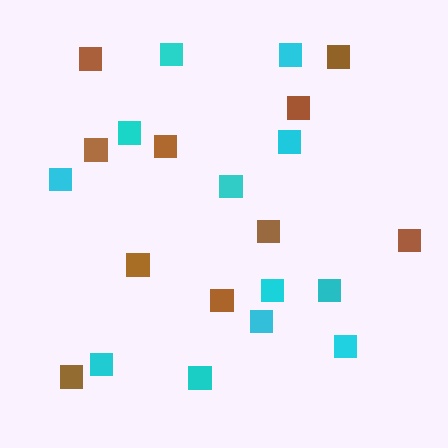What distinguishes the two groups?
There are 2 groups: one group of cyan squares (12) and one group of brown squares (10).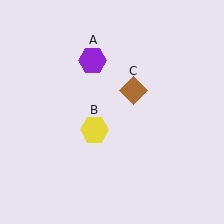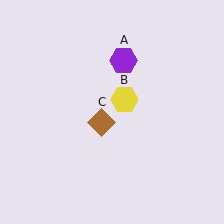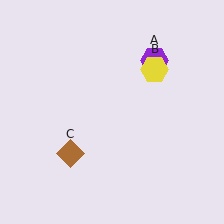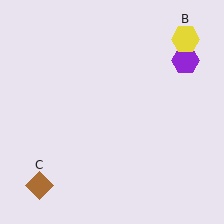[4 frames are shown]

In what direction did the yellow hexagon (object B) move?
The yellow hexagon (object B) moved up and to the right.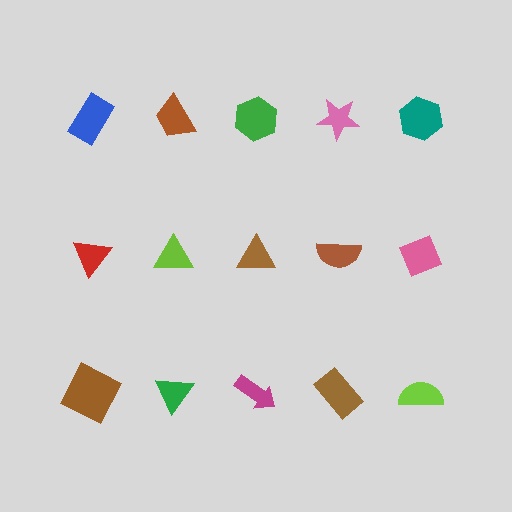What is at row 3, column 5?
A lime semicircle.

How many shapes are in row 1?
5 shapes.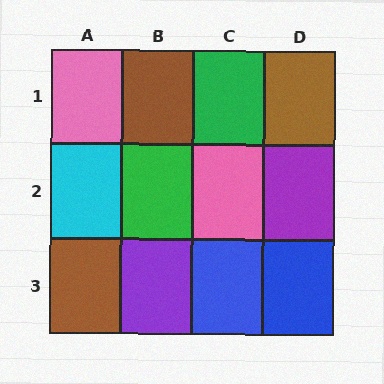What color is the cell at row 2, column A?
Cyan.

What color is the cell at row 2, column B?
Green.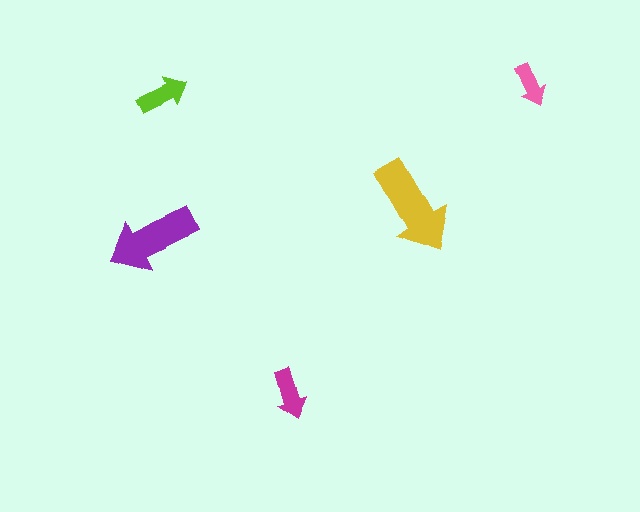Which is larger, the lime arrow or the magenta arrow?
The lime one.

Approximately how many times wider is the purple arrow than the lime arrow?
About 1.5 times wider.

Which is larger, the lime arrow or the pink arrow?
The lime one.